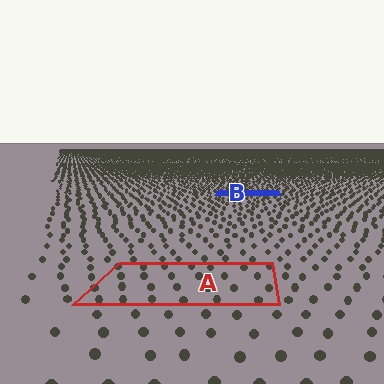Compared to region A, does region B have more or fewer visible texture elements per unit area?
Region B has more texture elements per unit area — they are packed more densely because it is farther away.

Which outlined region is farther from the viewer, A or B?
Region B is farther from the viewer — the texture elements inside it appear smaller and more densely packed.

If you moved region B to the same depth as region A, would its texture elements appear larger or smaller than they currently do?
They would appear larger. At a closer depth, the same texture elements are projected at a bigger on-screen size.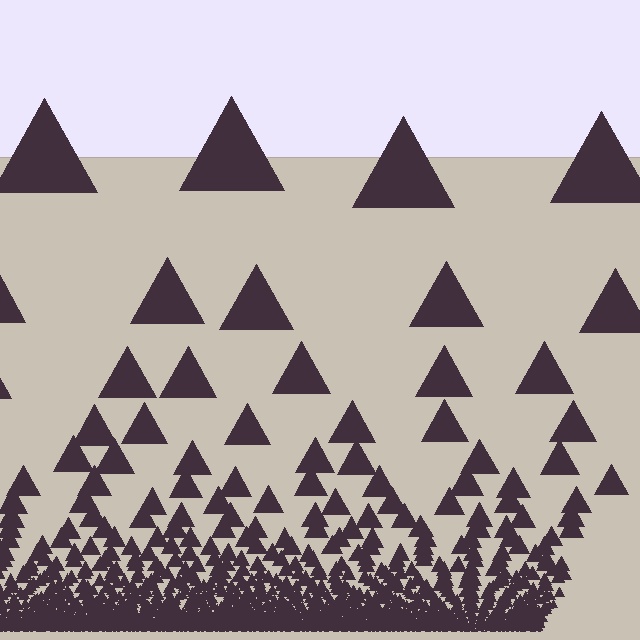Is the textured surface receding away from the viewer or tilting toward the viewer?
The surface appears to tilt toward the viewer. Texture elements get larger and sparser toward the top.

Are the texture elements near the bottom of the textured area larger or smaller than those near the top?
Smaller. The gradient is inverted — elements near the bottom are smaller and denser.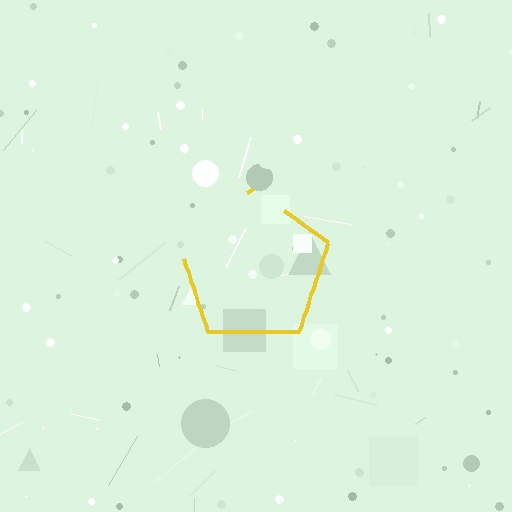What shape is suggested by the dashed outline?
The dashed outline suggests a pentagon.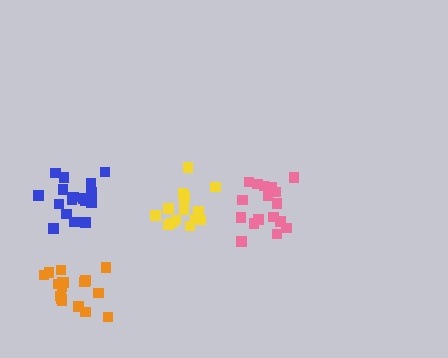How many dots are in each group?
Group 1: 16 dots, Group 2: 17 dots, Group 3: 17 dots, Group 4: 17 dots (67 total).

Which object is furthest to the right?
The pink cluster is rightmost.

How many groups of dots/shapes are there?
There are 4 groups.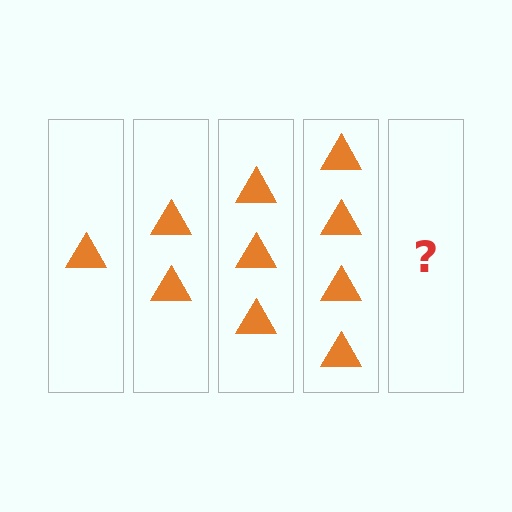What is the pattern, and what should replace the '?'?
The pattern is that each step adds one more triangle. The '?' should be 5 triangles.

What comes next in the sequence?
The next element should be 5 triangles.